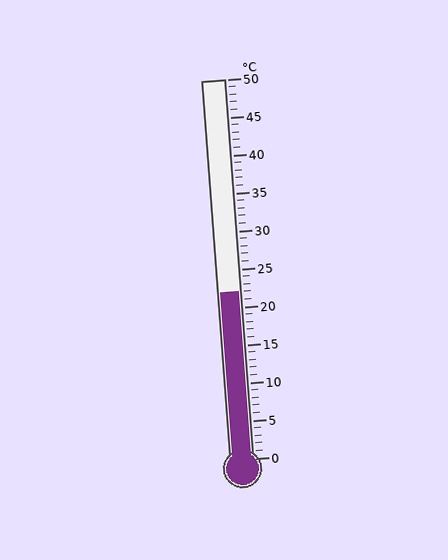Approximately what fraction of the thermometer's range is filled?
The thermometer is filled to approximately 45% of its range.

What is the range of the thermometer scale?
The thermometer scale ranges from 0°C to 50°C.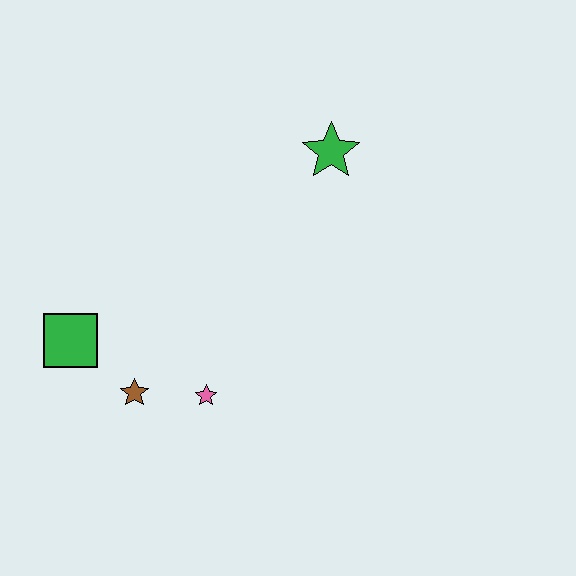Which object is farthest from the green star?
The green square is farthest from the green star.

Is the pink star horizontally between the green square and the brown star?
No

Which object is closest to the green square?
The brown star is closest to the green square.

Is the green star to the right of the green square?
Yes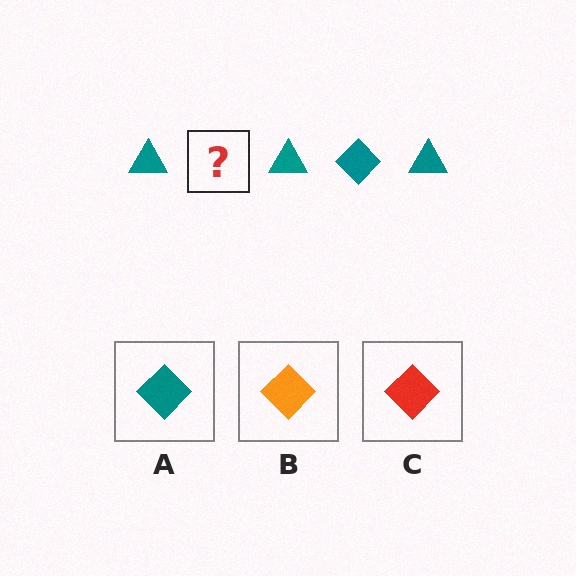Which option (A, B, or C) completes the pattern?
A.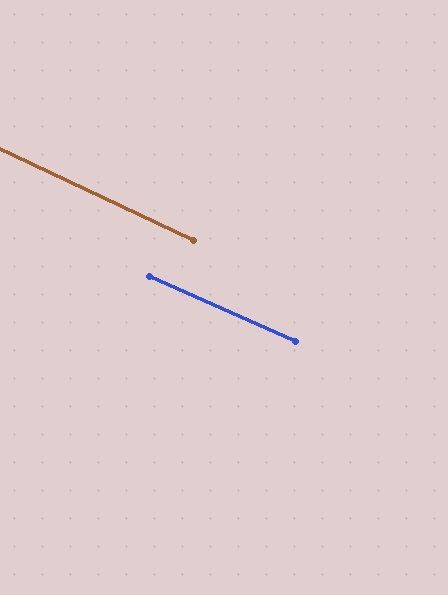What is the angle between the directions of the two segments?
Approximately 1 degree.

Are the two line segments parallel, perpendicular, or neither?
Parallel — their directions differ by only 1.3°.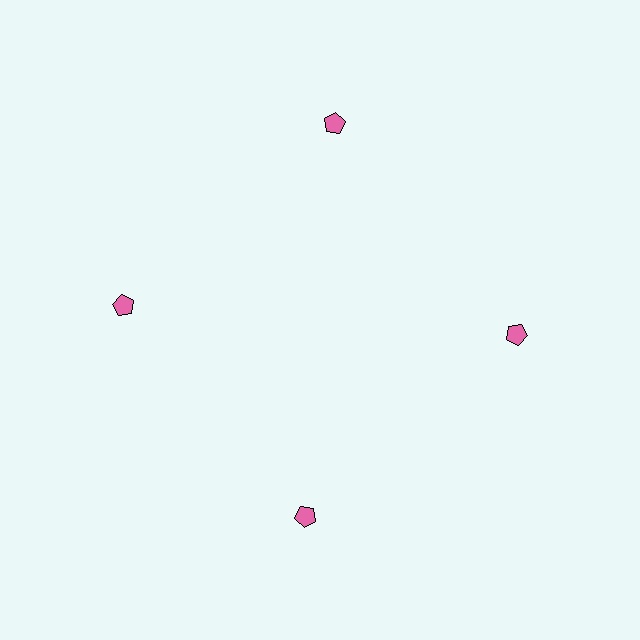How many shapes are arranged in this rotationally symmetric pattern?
There are 4 shapes, arranged in 4 groups of 1.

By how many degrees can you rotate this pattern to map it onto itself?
The pattern maps onto itself every 90 degrees of rotation.